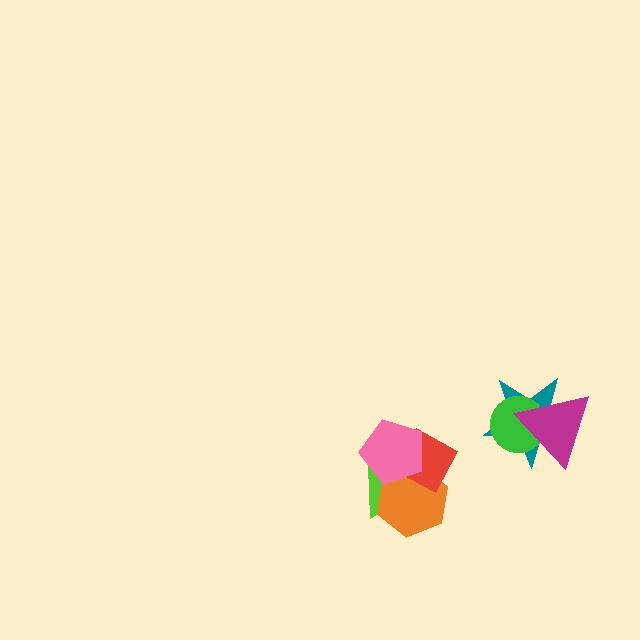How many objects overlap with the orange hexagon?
3 objects overlap with the orange hexagon.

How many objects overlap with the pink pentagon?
3 objects overlap with the pink pentagon.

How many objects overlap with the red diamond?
3 objects overlap with the red diamond.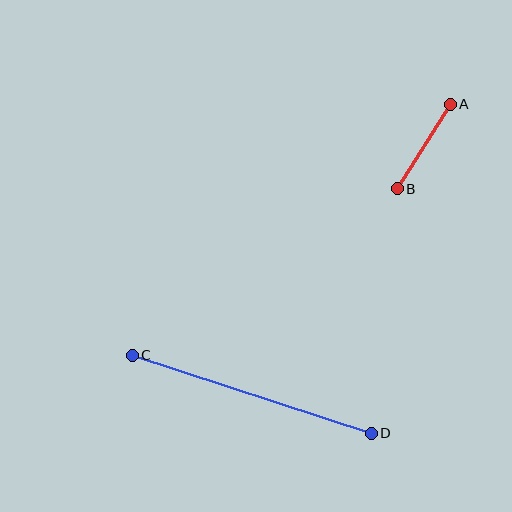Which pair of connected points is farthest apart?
Points C and D are farthest apart.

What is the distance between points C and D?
The distance is approximately 251 pixels.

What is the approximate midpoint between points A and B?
The midpoint is at approximately (424, 146) pixels.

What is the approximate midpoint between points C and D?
The midpoint is at approximately (252, 394) pixels.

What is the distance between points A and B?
The distance is approximately 100 pixels.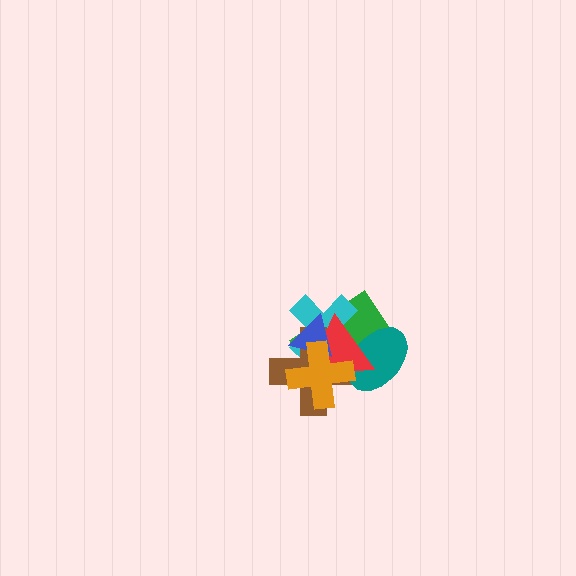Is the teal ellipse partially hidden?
Yes, it is partially covered by another shape.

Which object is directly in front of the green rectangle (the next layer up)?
The cyan cross is directly in front of the green rectangle.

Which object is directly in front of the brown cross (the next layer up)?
The teal ellipse is directly in front of the brown cross.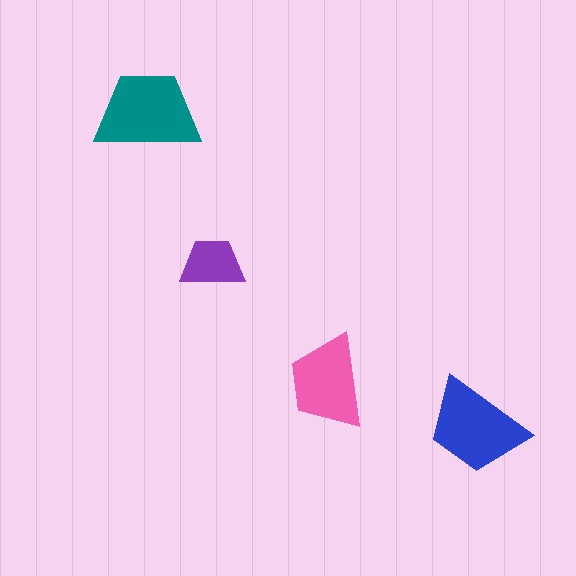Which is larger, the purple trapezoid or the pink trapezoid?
The pink one.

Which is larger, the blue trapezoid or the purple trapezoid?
The blue one.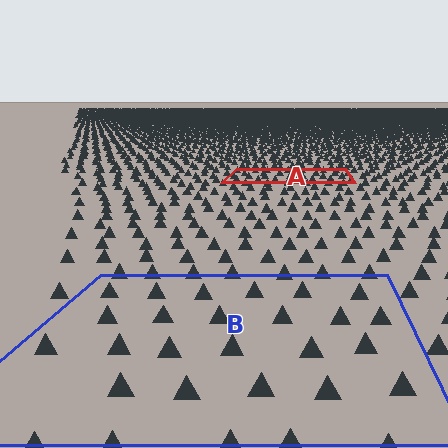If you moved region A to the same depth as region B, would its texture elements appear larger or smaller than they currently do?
They would appear larger. At a closer depth, the same texture elements are projected at a bigger on-screen size.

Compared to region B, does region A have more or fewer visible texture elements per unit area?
Region A has more texture elements per unit area — they are packed more densely because it is farther away.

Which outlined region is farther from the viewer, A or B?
Region A is farther from the viewer — the texture elements inside it appear smaller and more densely packed.